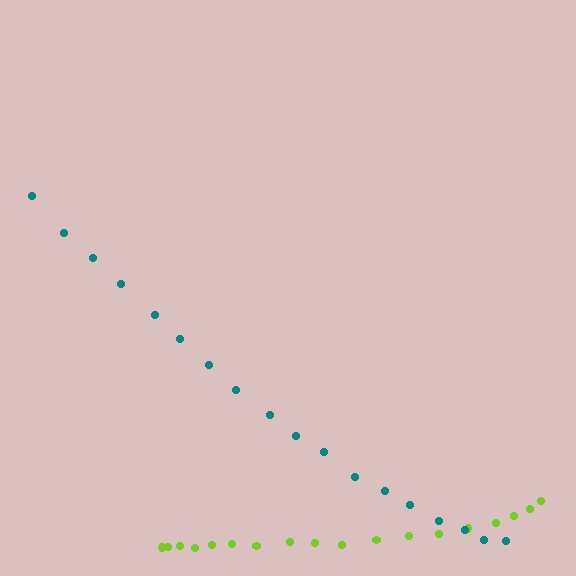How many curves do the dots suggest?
There are 2 distinct paths.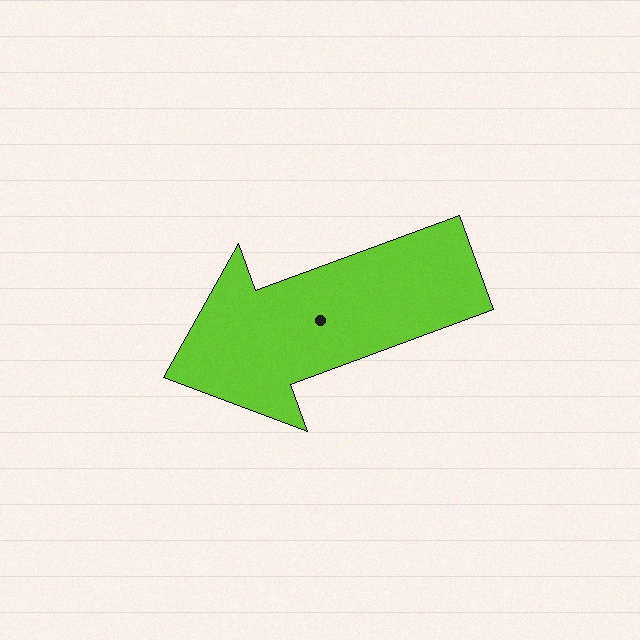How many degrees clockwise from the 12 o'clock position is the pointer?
Approximately 250 degrees.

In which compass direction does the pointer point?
West.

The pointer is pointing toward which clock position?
Roughly 8 o'clock.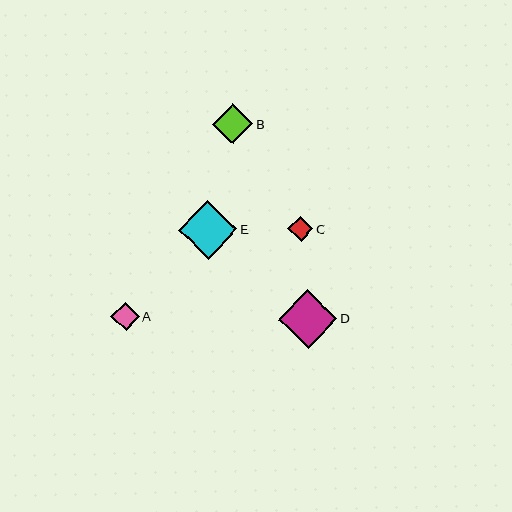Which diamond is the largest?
Diamond D is the largest with a size of approximately 59 pixels.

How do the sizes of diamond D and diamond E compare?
Diamond D and diamond E are approximately the same size.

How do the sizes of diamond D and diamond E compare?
Diamond D and diamond E are approximately the same size.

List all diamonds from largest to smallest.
From largest to smallest: D, E, B, A, C.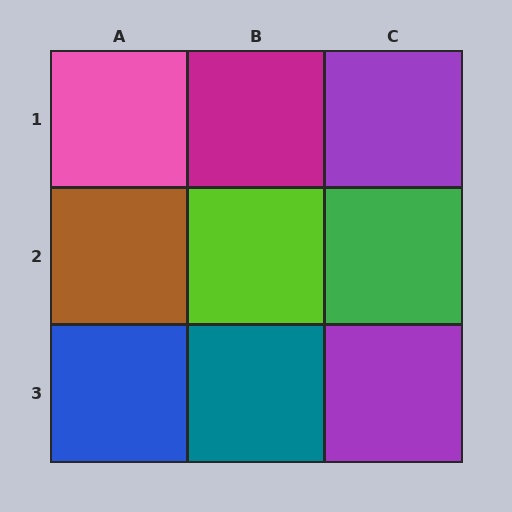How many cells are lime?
1 cell is lime.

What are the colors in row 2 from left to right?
Brown, lime, green.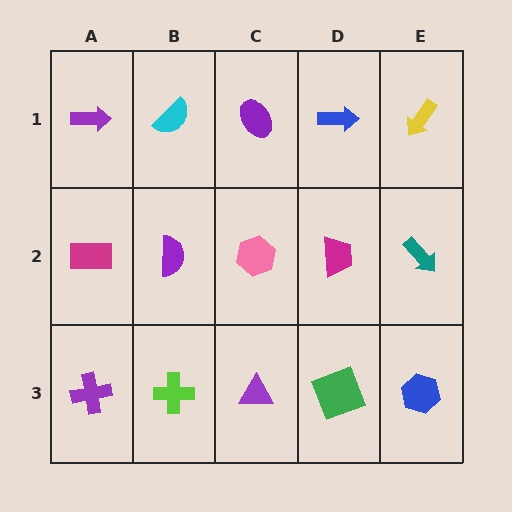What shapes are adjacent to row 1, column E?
A teal arrow (row 2, column E), a blue arrow (row 1, column D).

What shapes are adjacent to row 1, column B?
A purple semicircle (row 2, column B), a purple arrow (row 1, column A), a purple ellipse (row 1, column C).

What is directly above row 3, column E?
A teal arrow.